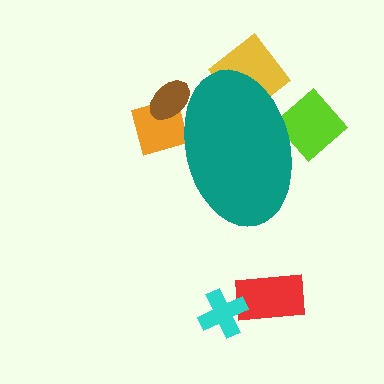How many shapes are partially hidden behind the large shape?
4 shapes are partially hidden.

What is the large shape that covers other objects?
A teal ellipse.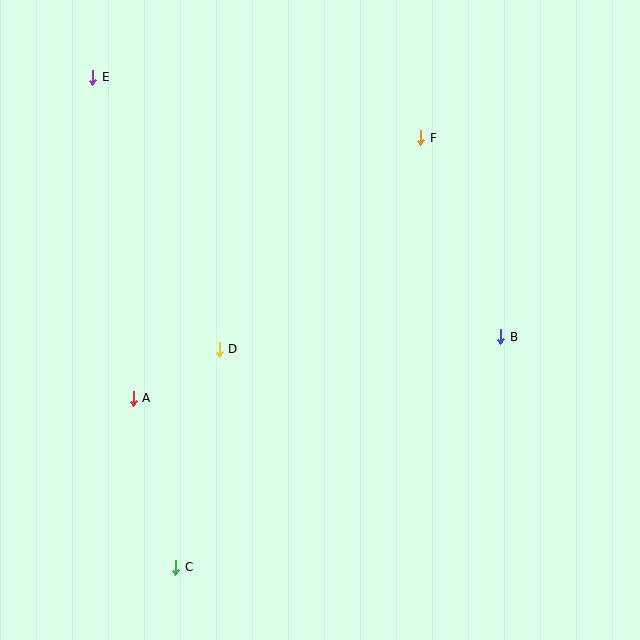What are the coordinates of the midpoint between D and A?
The midpoint between D and A is at (176, 374).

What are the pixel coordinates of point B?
Point B is at (501, 337).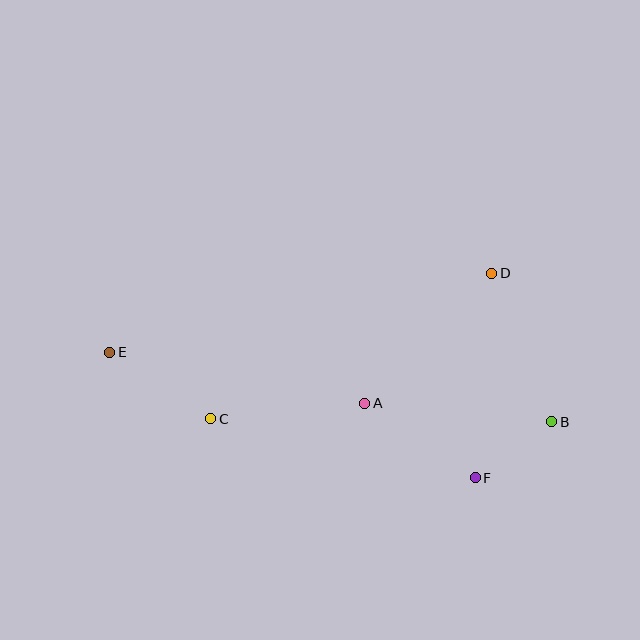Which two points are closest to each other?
Points B and F are closest to each other.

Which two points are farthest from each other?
Points B and E are farthest from each other.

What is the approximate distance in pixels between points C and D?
The distance between C and D is approximately 317 pixels.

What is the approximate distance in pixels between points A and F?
The distance between A and F is approximately 133 pixels.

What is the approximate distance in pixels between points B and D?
The distance between B and D is approximately 160 pixels.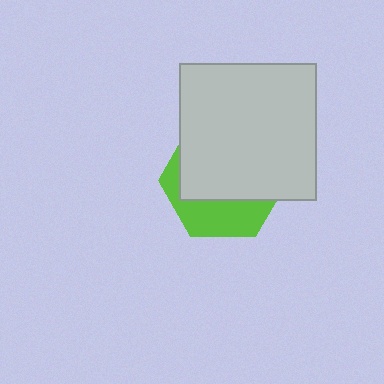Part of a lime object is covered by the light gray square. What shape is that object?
It is a hexagon.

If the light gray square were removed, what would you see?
You would see the complete lime hexagon.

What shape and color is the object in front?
The object in front is a light gray square.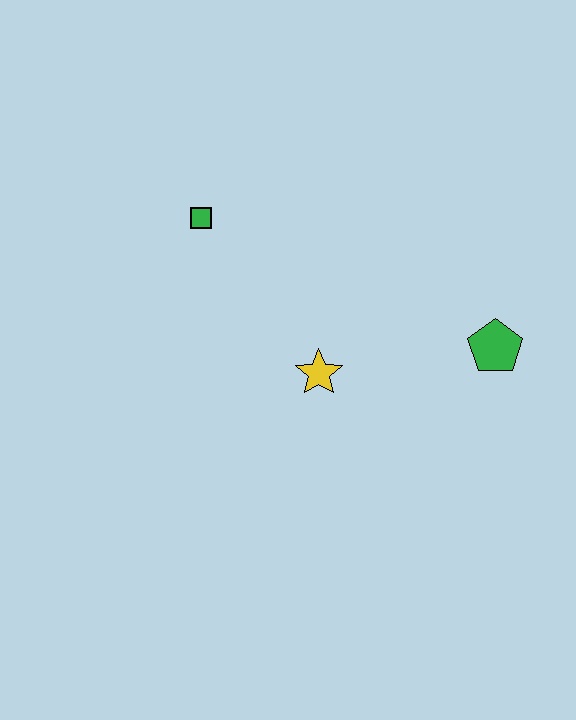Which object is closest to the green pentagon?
The yellow star is closest to the green pentagon.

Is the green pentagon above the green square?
No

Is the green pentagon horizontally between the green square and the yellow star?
No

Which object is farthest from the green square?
The green pentagon is farthest from the green square.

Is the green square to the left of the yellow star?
Yes